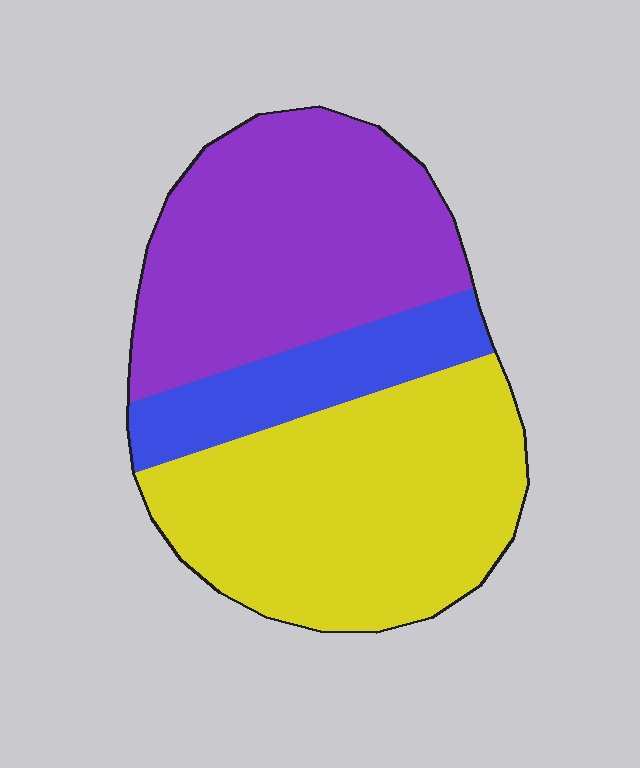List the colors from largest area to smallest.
From largest to smallest: yellow, purple, blue.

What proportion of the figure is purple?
Purple covers about 40% of the figure.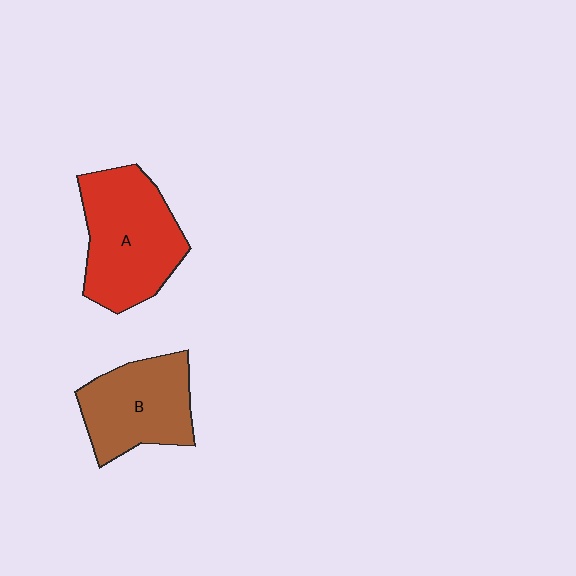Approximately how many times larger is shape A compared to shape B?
Approximately 1.2 times.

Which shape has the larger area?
Shape A (red).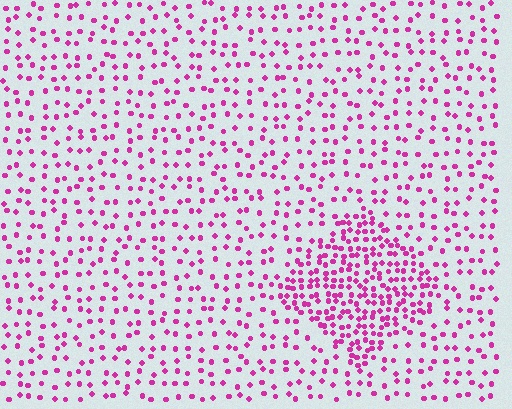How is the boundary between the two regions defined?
The boundary is defined by a change in element density (approximately 2.4x ratio). All elements are the same color, size, and shape.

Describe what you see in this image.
The image contains small magenta elements arranged at two different densities. A diamond-shaped region is visible where the elements are more densely packed than the surrounding area.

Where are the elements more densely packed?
The elements are more densely packed inside the diamond boundary.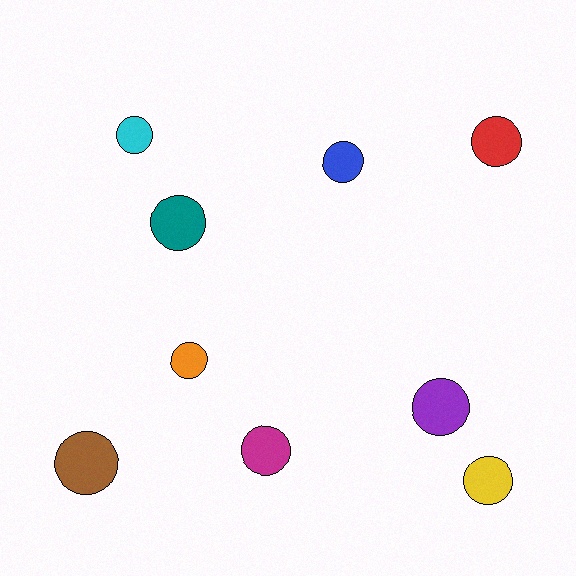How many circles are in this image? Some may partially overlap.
There are 9 circles.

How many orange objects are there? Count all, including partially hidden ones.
There is 1 orange object.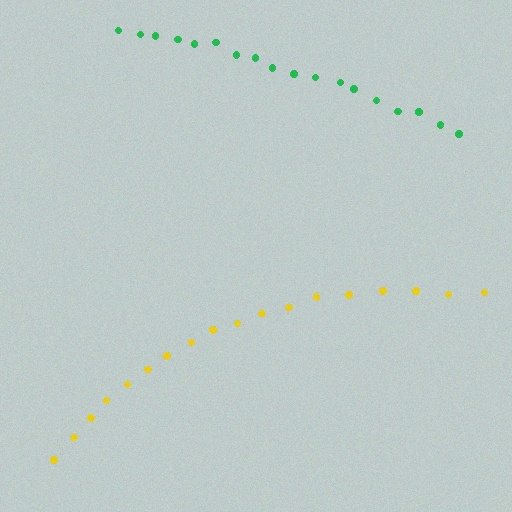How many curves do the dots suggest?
There are 2 distinct paths.